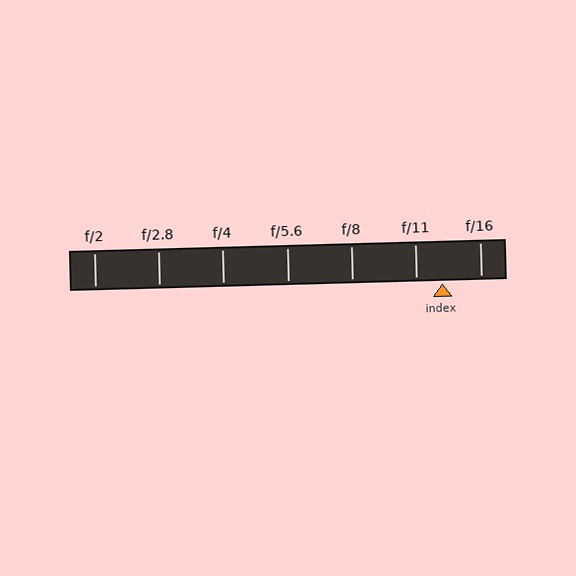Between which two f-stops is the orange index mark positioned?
The index mark is between f/11 and f/16.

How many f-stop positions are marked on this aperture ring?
There are 7 f-stop positions marked.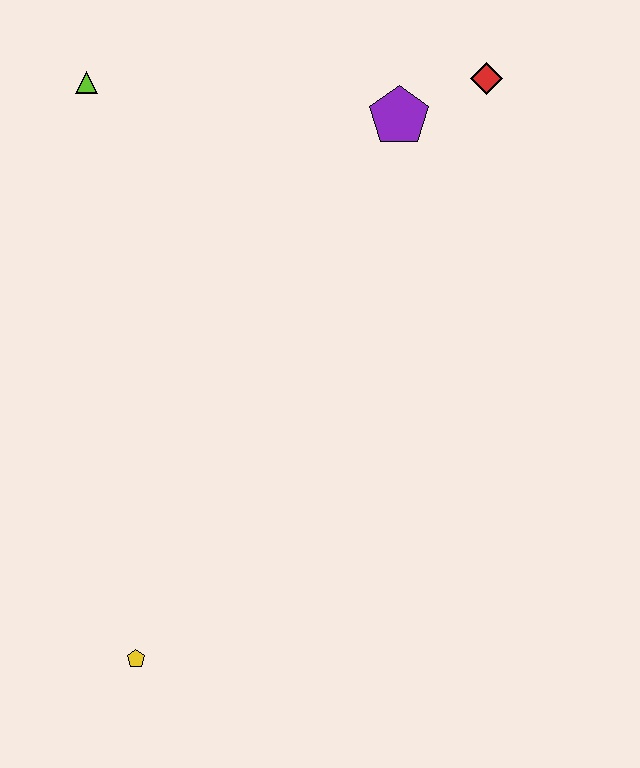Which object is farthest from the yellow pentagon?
The red diamond is farthest from the yellow pentagon.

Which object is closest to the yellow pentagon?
The lime triangle is closest to the yellow pentagon.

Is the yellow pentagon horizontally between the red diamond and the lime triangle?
Yes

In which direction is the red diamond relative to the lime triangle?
The red diamond is to the right of the lime triangle.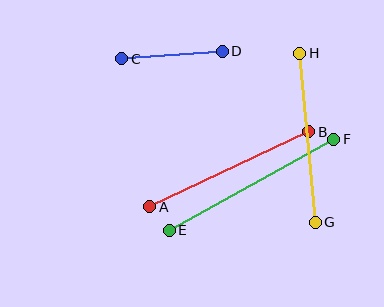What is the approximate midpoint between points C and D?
The midpoint is at approximately (172, 55) pixels.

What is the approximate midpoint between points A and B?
The midpoint is at approximately (229, 169) pixels.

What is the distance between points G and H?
The distance is approximately 170 pixels.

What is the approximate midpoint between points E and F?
The midpoint is at approximately (252, 185) pixels.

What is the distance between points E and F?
The distance is approximately 188 pixels.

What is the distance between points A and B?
The distance is approximately 176 pixels.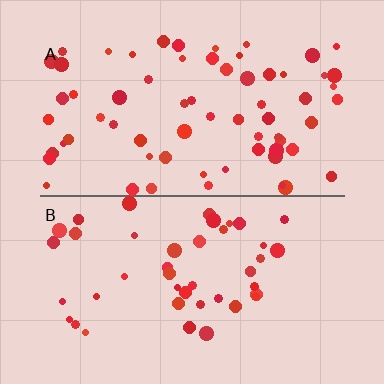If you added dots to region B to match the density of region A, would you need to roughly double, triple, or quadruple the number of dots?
Approximately double.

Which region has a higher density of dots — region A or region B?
A (the top).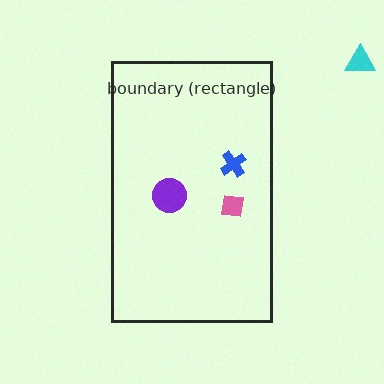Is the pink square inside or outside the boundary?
Inside.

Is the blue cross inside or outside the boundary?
Inside.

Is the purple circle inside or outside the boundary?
Inside.